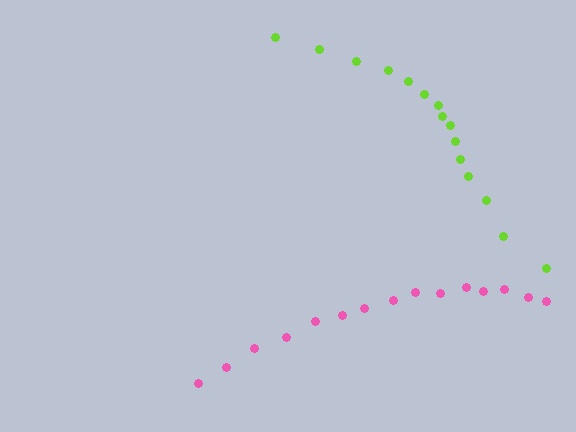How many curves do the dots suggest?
There are 2 distinct paths.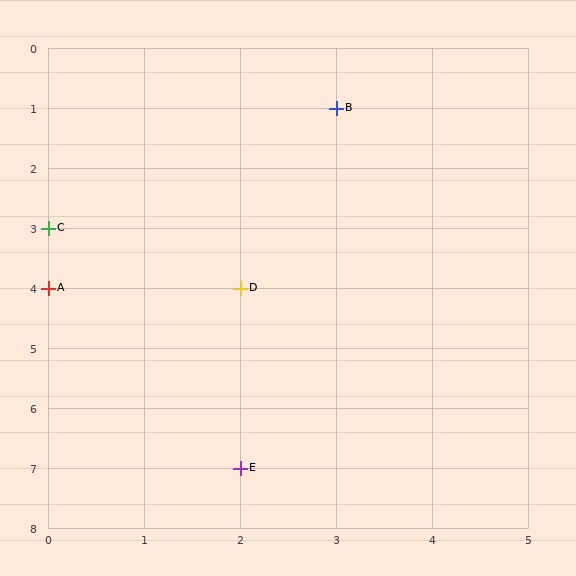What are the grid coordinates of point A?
Point A is at grid coordinates (0, 4).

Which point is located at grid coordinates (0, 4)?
Point A is at (0, 4).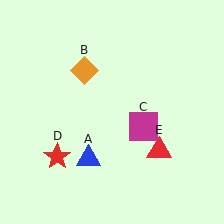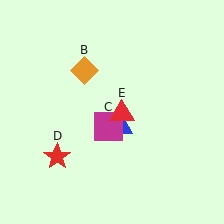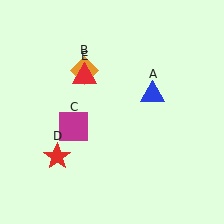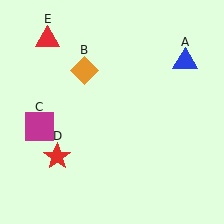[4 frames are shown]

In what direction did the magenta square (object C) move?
The magenta square (object C) moved left.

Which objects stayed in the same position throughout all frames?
Orange diamond (object B) and red star (object D) remained stationary.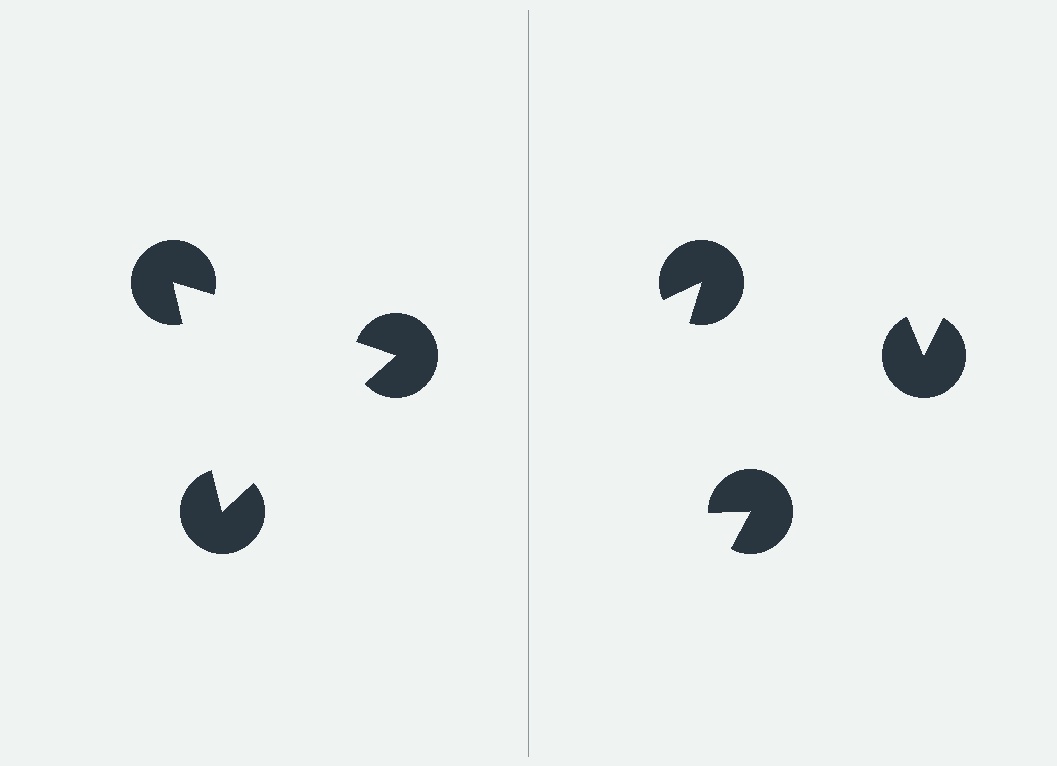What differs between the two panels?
The pac-man discs are positioned identically on both sides; only the wedge orientations differ. On the left they align to a triangle; on the right they are misaligned.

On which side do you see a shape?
An illusory triangle appears on the left side. On the right side the wedge cuts are rotated, so no coherent shape forms.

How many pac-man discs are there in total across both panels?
6 — 3 on each side.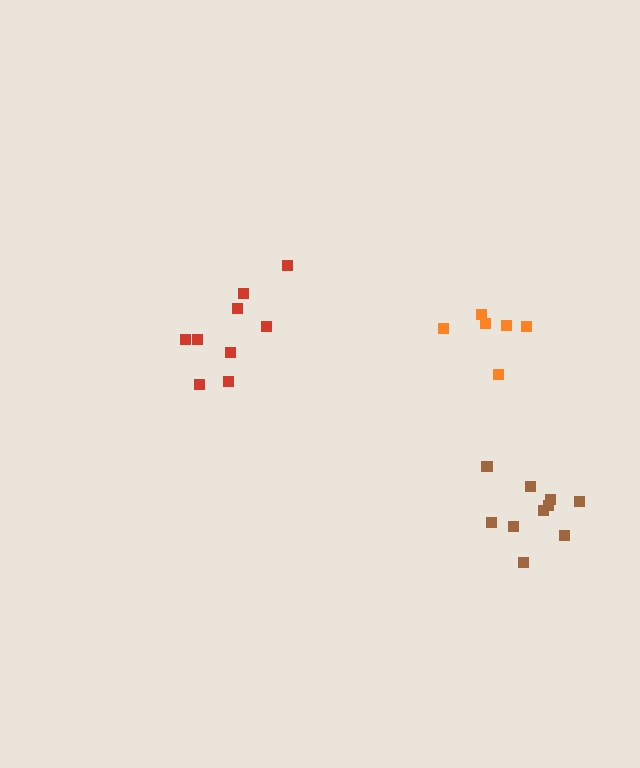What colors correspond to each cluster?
The clusters are colored: red, brown, orange.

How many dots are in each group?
Group 1: 9 dots, Group 2: 10 dots, Group 3: 6 dots (25 total).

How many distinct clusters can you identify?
There are 3 distinct clusters.